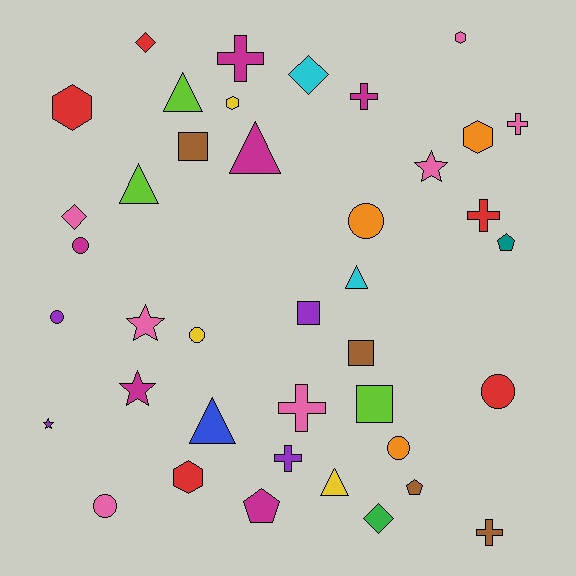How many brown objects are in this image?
There are 4 brown objects.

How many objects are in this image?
There are 40 objects.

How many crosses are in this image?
There are 7 crosses.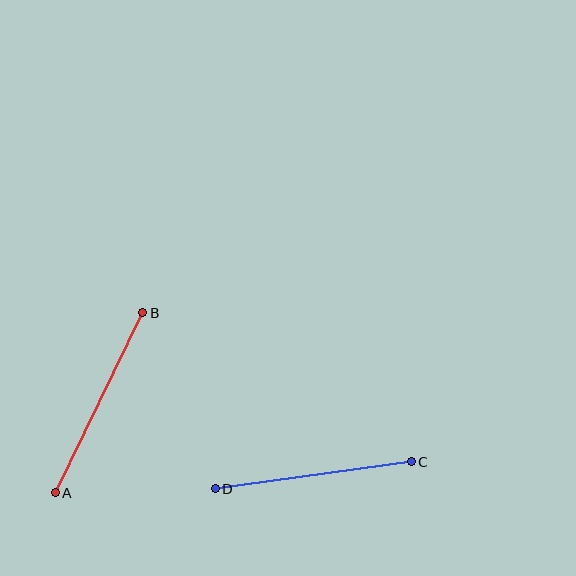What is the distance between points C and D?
The distance is approximately 198 pixels.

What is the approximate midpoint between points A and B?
The midpoint is at approximately (99, 403) pixels.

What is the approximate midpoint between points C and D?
The midpoint is at approximately (313, 475) pixels.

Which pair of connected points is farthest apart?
Points A and B are farthest apart.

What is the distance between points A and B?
The distance is approximately 200 pixels.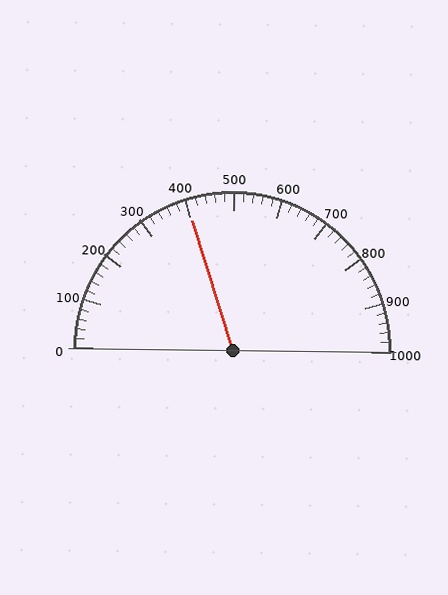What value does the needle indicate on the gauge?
The needle indicates approximately 400.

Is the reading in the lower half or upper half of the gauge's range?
The reading is in the lower half of the range (0 to 1000).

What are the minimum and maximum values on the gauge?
The gauge ranges from 0 to 1000.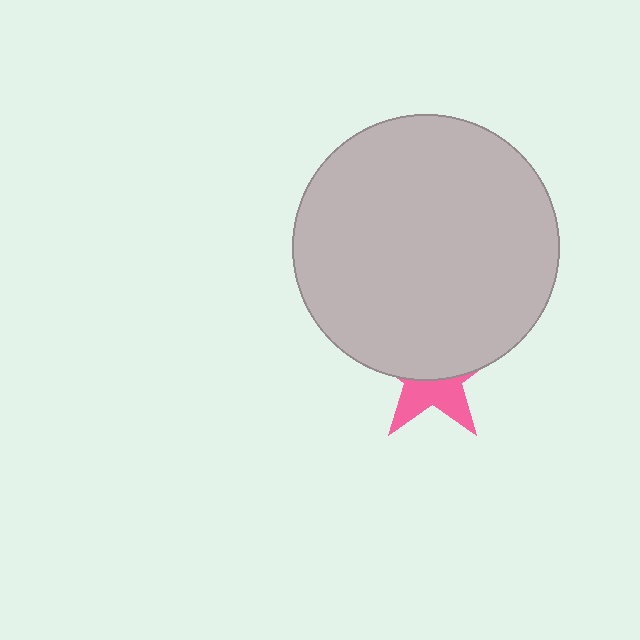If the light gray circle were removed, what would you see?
You would see the complete pink star.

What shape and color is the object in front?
The object in front is a light gray circle.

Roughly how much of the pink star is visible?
A small part of it is visible (roughly 41%).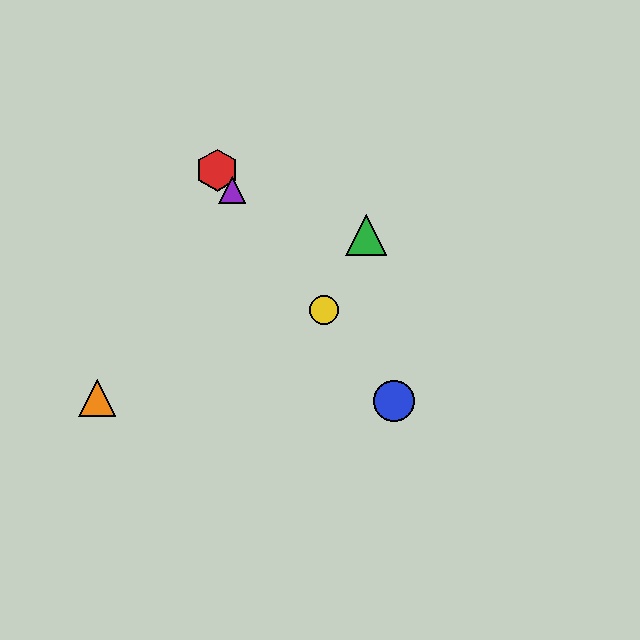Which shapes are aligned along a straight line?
The red hexagon, the blue circle, the yellow circle, the purple triangle are aligned along a straight line.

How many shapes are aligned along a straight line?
4 shapes (the red hexagon, the blue circle, the yellow circle, the purple triangle) are aligned along a straight line.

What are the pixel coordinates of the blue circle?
The blue circle is at (394, 401).